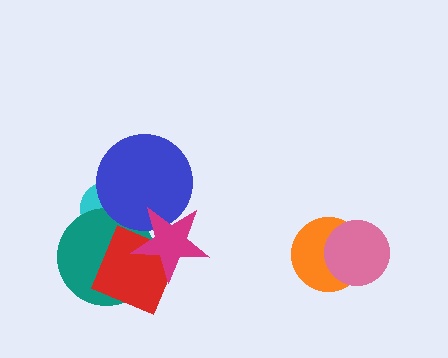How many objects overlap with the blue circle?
3 objects overlap with the blue circle.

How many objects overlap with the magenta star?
3 objects overlap with the magenta star.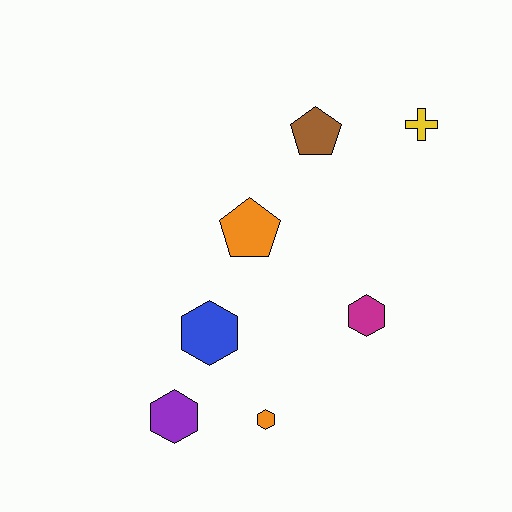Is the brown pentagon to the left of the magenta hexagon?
Yes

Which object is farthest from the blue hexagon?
The yellow cross is farthest from the blue hexagon.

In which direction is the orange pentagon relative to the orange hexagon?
The orange pentagon is above the orange hexagon.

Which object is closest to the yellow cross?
The brown pentagon is closest to the yellow cross.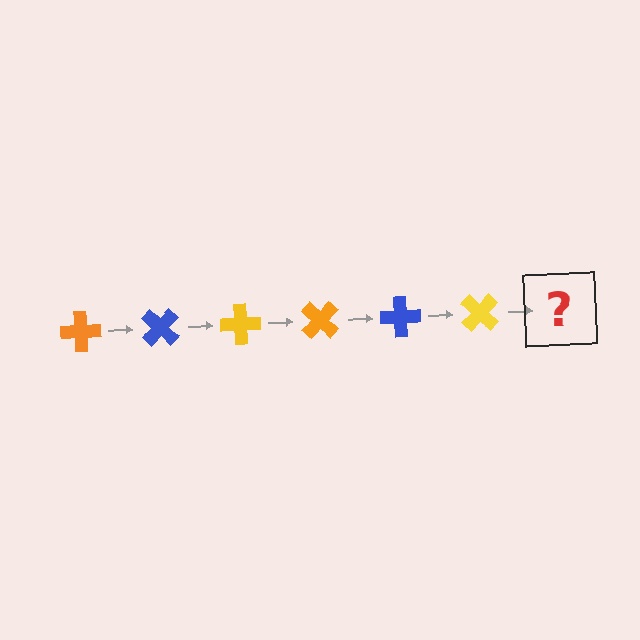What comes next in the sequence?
The next element should be an orange cross, rotated 270 degrees from the start.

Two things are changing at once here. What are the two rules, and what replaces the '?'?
The two rules are that it rotates 45 degrees each step and the color cycles through orange, blue, and yellow. The '?' should be an orange cross, rotated 270 degrees from the start.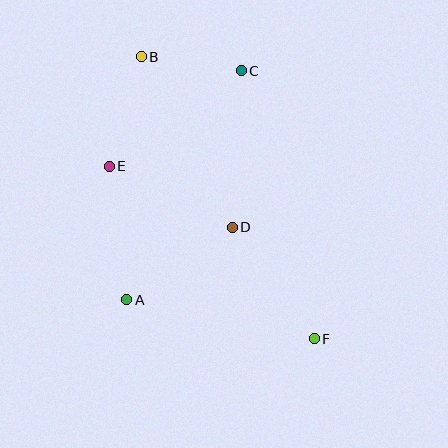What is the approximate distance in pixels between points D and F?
The distance between D and F is approximately 139 pixels.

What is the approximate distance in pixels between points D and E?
The distance between D and E is approximately 138 pixels.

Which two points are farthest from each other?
Points B and F are farthest from each other.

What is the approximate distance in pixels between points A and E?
The distance between A and E is approximately 135 pixels.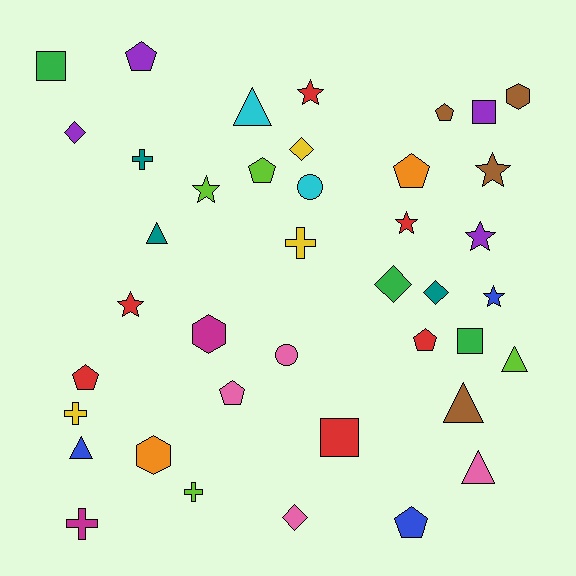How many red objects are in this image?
There are 6 red objects.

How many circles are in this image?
There are 2 circles.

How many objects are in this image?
There are 40 objects.